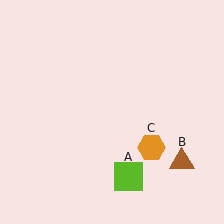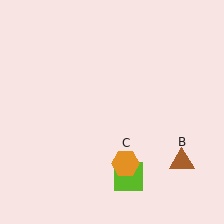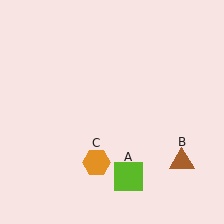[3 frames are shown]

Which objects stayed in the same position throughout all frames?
Lime square (object A) and brown triangle (object B) remained stationary.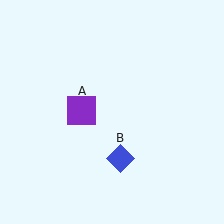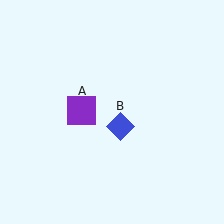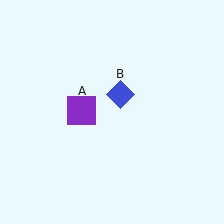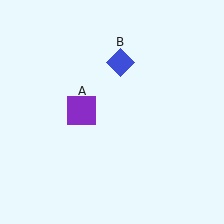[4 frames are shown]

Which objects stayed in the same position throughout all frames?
Purple square (object A) remained stationary.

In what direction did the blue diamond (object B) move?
The blue diamond (object B) moved up.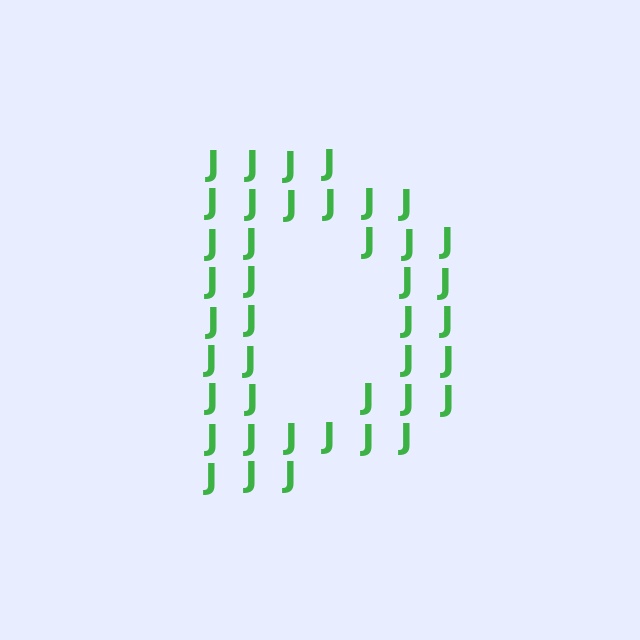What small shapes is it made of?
It is made of small letter J's.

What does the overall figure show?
The overall figure shows the letter D.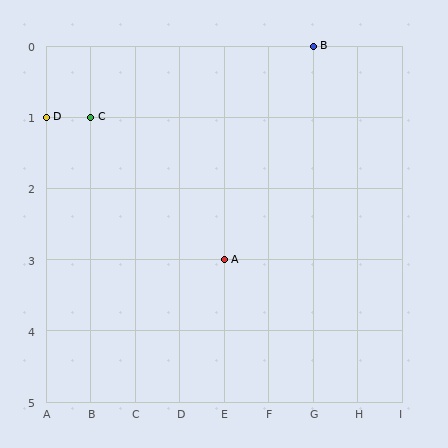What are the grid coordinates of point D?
Point D is at grid coordinates (A, 1).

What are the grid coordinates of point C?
Point C is at grid coordinates (B, 1).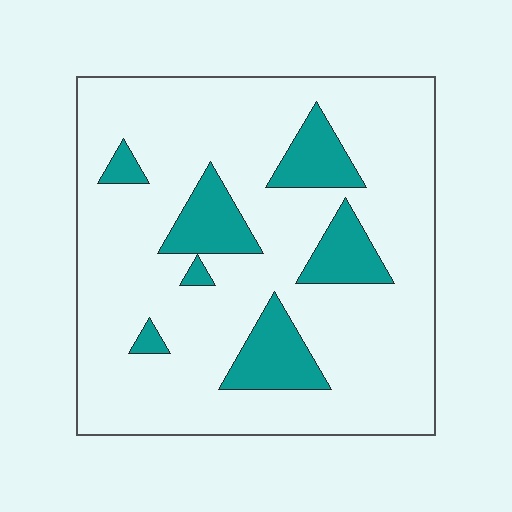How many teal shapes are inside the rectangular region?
7.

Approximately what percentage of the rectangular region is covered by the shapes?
Approximately 15%.